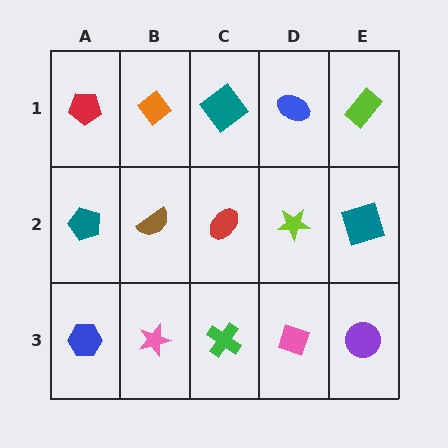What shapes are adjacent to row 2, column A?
A red pentagon (row 1, column A), a blue hexagon (row 3, column A), a brown semicircle (row 2, column B).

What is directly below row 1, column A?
A teal pentagon.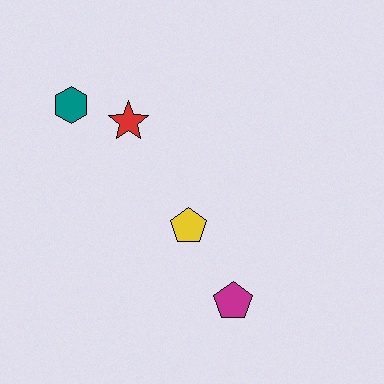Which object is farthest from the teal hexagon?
The magenta pentagon is farthest from the teal hexagon.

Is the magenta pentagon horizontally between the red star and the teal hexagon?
No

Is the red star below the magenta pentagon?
No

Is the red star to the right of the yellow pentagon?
No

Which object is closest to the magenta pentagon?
The yellow pentagon is closest to the magenta pentagon.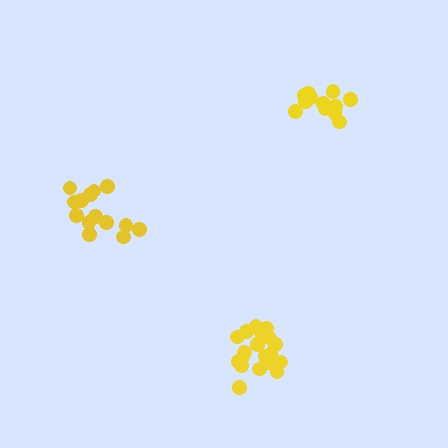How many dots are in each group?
Group 1: 14 dots, Group 2: 19 dots, Group 3: 13 dots (46 total).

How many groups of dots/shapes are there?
There are 3 groups.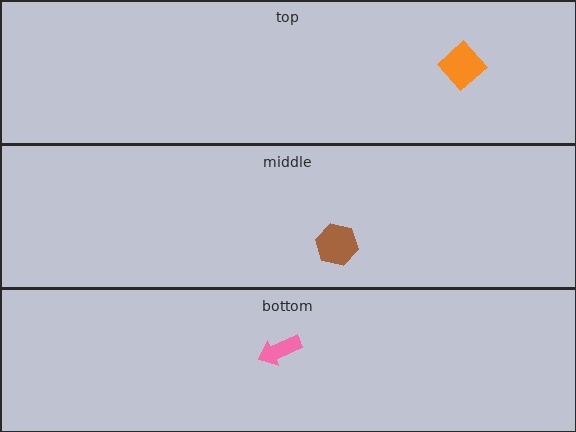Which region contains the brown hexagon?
The middle region.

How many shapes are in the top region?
1.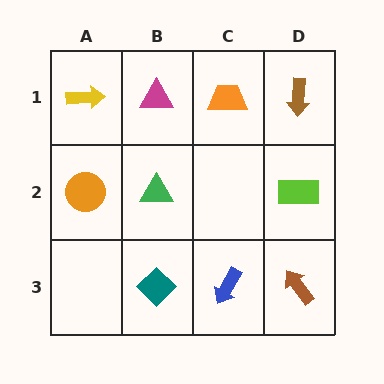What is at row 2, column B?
A green triangle.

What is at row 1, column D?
A brown arrow.